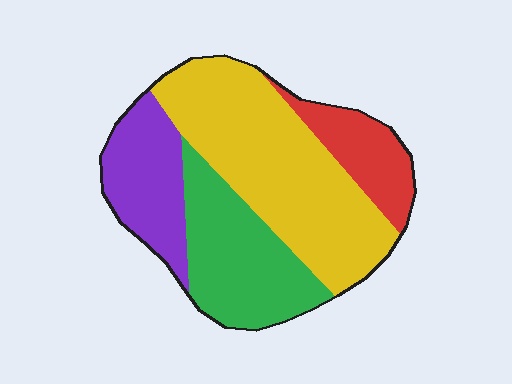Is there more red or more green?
Green.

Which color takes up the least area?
Red, at roughly 15%.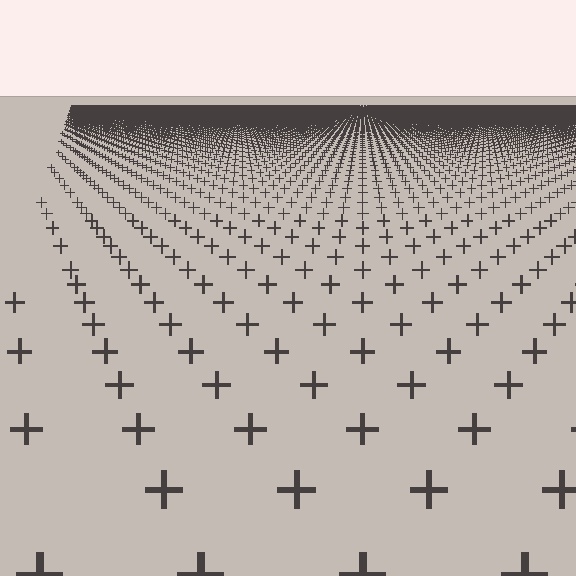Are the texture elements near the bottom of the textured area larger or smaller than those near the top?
Larger. Near the bottom, elements are closer to the viewer and appear at a bigger on-screen size.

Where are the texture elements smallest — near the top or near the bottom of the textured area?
Near the top.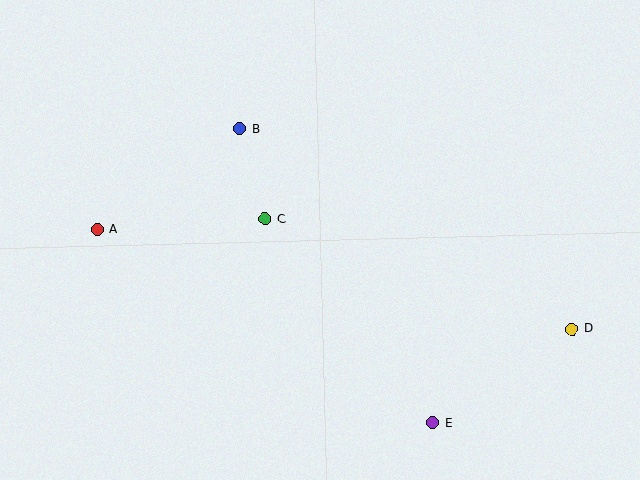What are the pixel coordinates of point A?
Point A is at (97, 230).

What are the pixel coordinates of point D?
Point D is at (572, 329).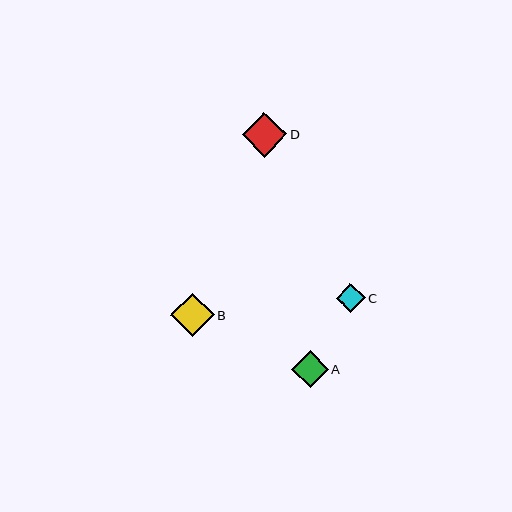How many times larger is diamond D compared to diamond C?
Diamond D is approximately 1.6 times the size of diamond C.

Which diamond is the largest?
Diamond D is the largest with a size of approximately 45 pixels.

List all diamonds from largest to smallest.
From largest to smallest: D, B, A, C.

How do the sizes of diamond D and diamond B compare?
Diamond D and diamond B are approximately the same size.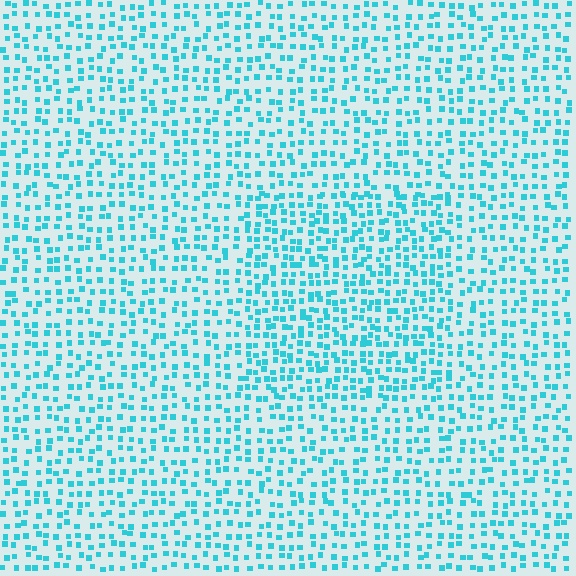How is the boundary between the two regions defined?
The boundary is defined by a change in element density (approximately 1.5x ratio). All elements are the same color, size, and shape.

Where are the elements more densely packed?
The elements are more densely packed inside the rectangle boundary.